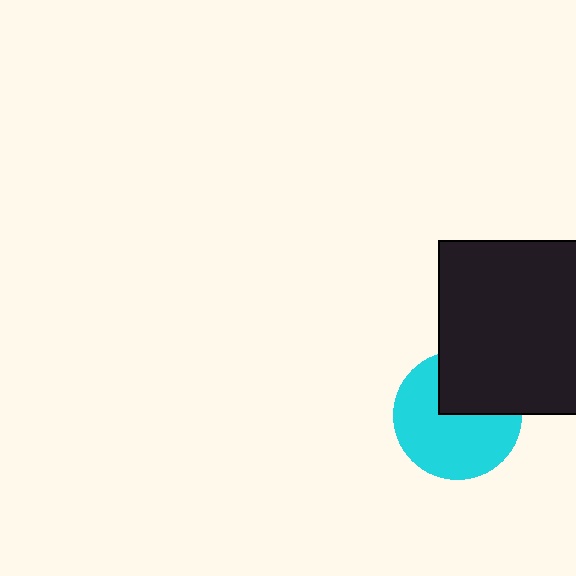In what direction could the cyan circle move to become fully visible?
The cyan circle could move down. That would shift it out from behind the black square entirely.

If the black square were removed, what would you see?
You would see the complete cyan circle.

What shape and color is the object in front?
The object in front is a black square.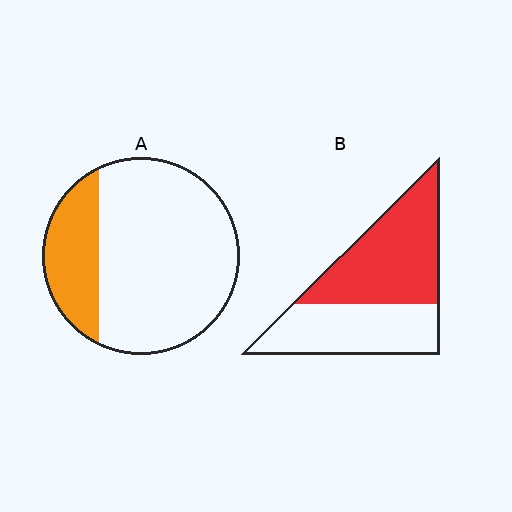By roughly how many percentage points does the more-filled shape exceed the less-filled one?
By roughly 30 percentage points (B over A).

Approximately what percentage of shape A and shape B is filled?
A is approximately 25% and B is approximately 55%.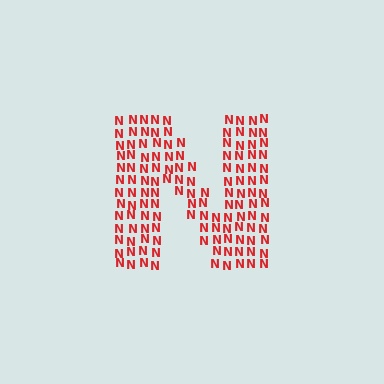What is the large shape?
The large shape is the letter N.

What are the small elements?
The small elements are letter N's.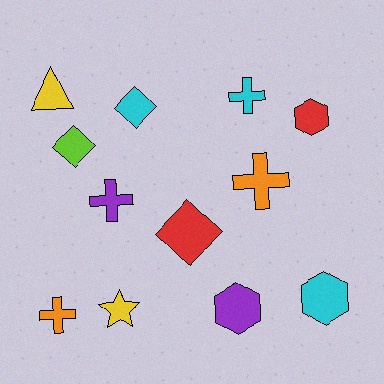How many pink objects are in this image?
There are no pink objects.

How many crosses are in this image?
There are 4 crosses.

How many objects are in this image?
There are 12 objects.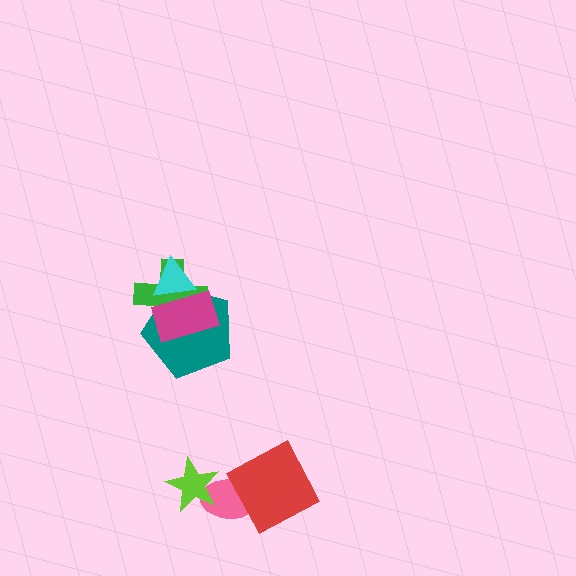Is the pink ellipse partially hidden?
Yes, it is partially covered by another shape.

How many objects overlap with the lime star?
1 object overlaps with the lime star.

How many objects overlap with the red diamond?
1 object overlaps with the red diamond.